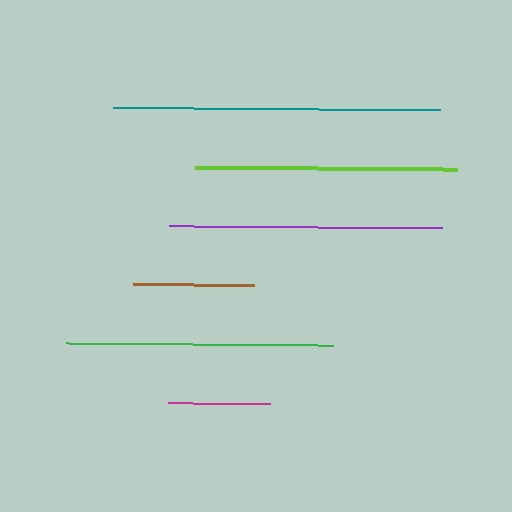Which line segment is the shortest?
The magenta line is the shortest at approximately 103 pixels.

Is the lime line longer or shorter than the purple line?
The purple line is longer than the lime line.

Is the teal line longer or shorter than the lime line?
The teal line is longer than the lime line.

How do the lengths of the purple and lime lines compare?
The purple and lime lines are approximately the same length.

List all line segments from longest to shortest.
From longest to shortest: teal, purple, green, lime, brown, magenta.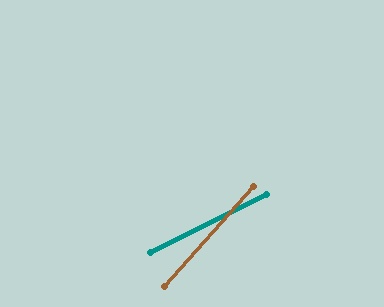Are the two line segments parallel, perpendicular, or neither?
Neither parallel nor perpendicular — they differ by about 22°.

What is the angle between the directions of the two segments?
Approximately 22 degrees.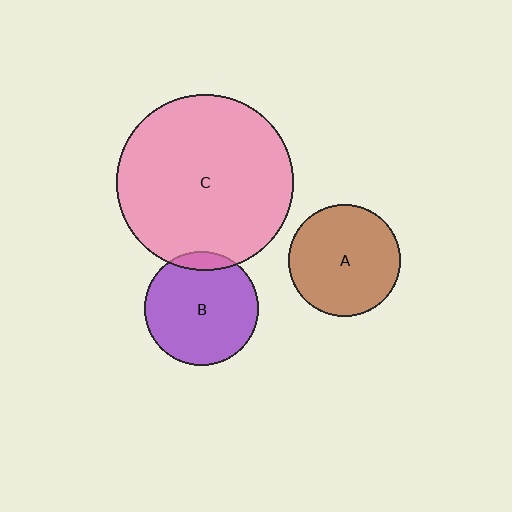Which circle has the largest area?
Circle C (pink).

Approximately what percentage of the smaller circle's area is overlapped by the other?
Approximately 10%.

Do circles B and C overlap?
Yes.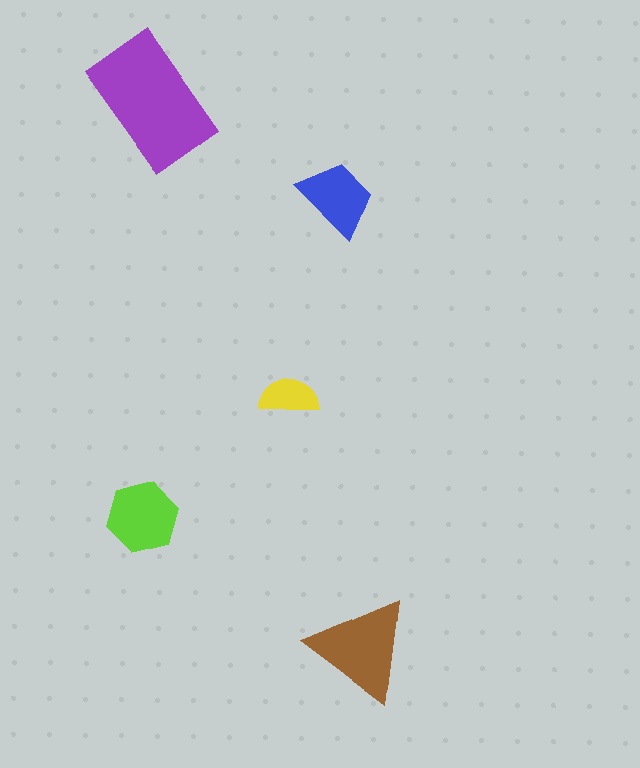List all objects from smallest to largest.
The yellow semicircle, the blue trapezoid, the lime hexagon, the brown triangle, the purple rectangle.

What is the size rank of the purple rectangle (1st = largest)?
1st.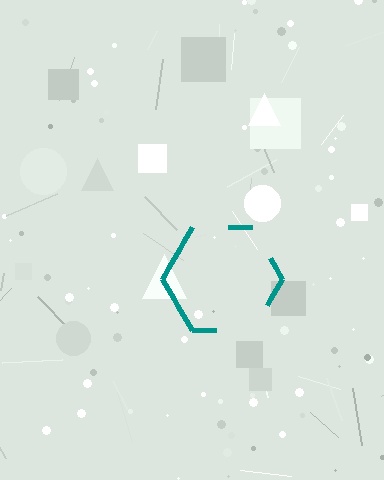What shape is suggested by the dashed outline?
The dashed outline suggests a hexagon.